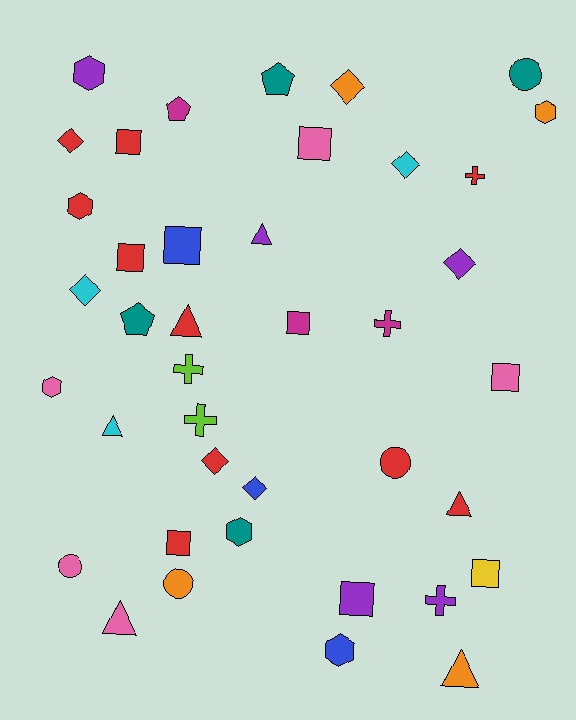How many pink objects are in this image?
There are 5 pink objects.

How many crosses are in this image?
There are 5 crosses.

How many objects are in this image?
There are 40 objects.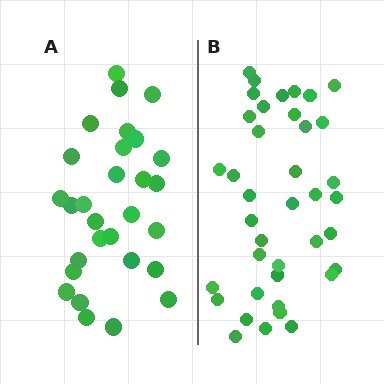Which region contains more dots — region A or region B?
Region B (the right region) has more dots.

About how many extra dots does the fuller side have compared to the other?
Region B has roughly 10 or so more dots than region A.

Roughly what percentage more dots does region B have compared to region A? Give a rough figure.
About 35% more.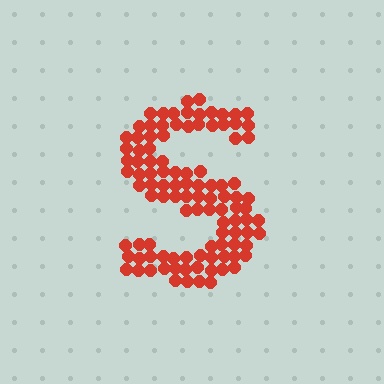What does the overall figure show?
The overall figure shows the letter S.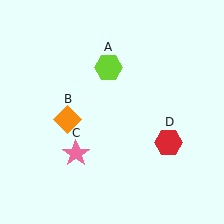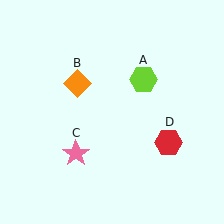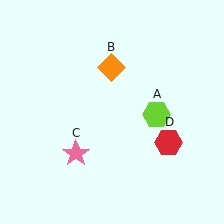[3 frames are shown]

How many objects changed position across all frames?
2 objects changed position: lime hexagon (object A), orange diamond (object B).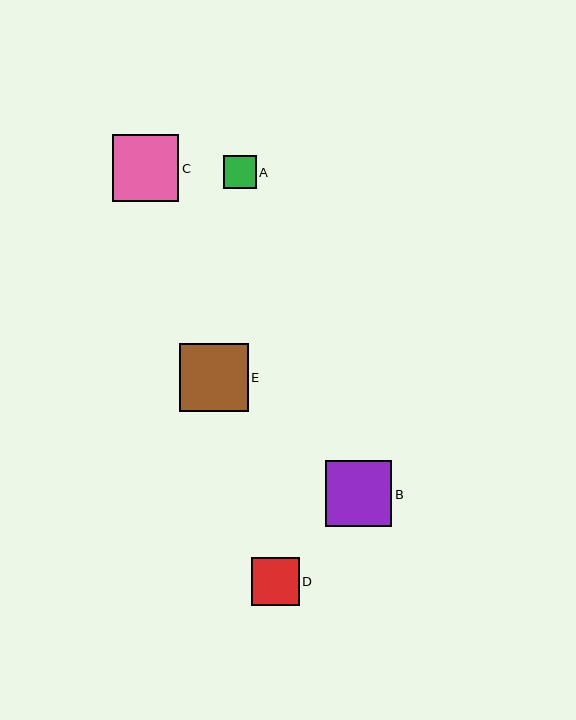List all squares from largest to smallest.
From largest to smallest: E, C, B, D, A.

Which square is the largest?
Square E is the largest with a size of approximately 68 pixels.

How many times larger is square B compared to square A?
Square B is approximately 2.0 times the size of square A.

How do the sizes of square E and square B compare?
Square E and square B are approximately the same size.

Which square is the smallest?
Square A is the smallest with a size of approximately 33 pixels.